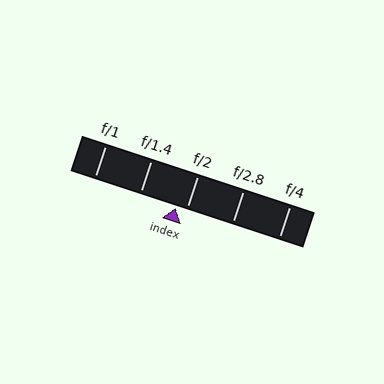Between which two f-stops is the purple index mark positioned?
The index mark is between f/1.4 and f/2.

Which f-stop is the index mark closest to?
The index mark is closest to f/2.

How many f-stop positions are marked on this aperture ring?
There are 5 f-stop positions marked.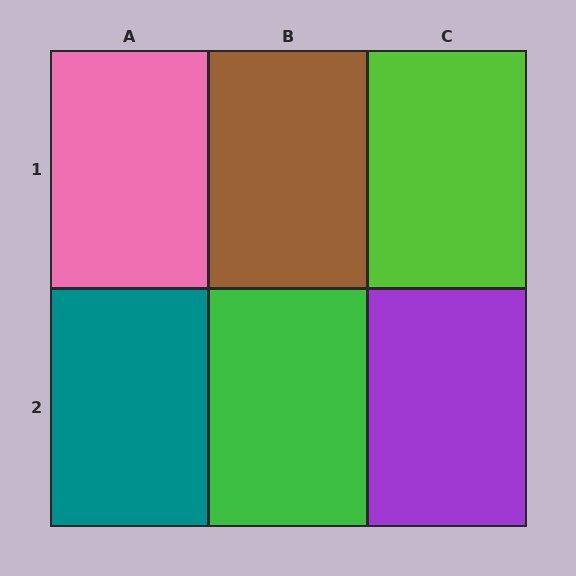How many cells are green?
1 cell is green.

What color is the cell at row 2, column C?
Purple.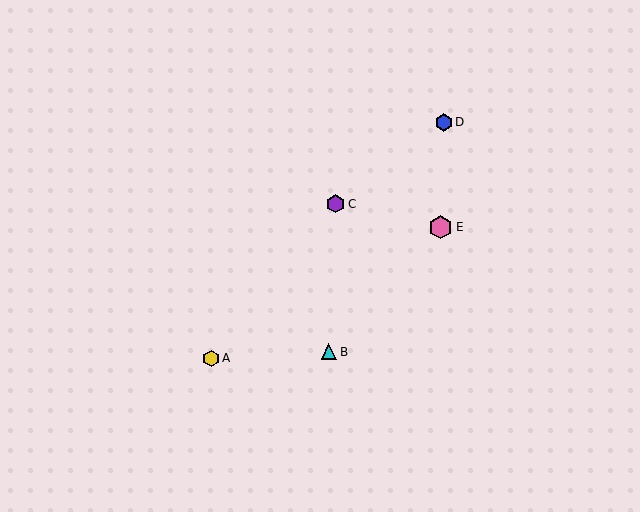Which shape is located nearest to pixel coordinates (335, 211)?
The purple hexagon (labeled C) at (336, 204) is nearest to that location.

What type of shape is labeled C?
Shape C is a purple hexagon.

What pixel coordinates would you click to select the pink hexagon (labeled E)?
Click at (441, 227) to select the pink hexagon E.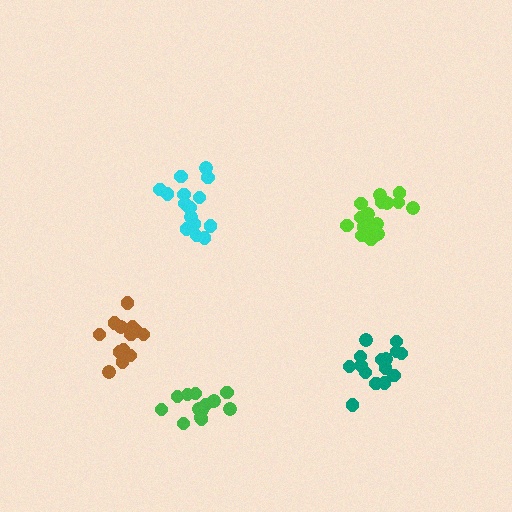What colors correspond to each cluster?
The clusters are colored: cyan, lime, brown, green, teal.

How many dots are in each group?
Group 1: 16 dots, Group 2: 17 dots, Group 3: 14 dots, Group 4: 13 dots, Group 5: 15 dots (75 total).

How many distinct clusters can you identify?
There are 5 distinct clusters.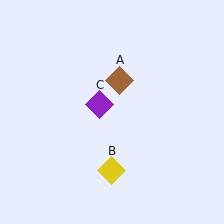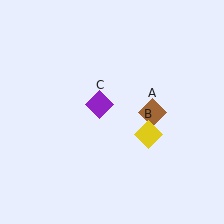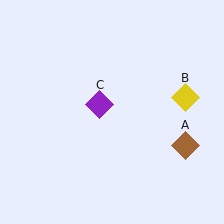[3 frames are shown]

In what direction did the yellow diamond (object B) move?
The yellow diamond (object B) moved up and to the right.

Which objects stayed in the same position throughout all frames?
Purple diamond (object C) remained stationary.